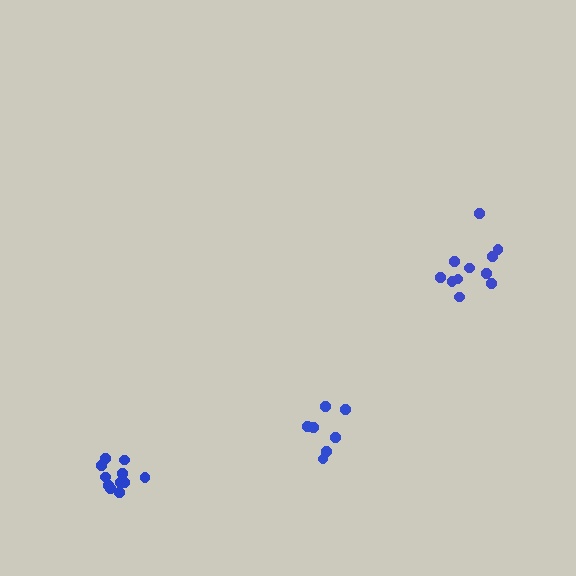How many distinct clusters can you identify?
There are 3 distinct clusters.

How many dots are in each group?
Group 1: 11 dots, Group 2: 11 dots, Group 3: 7 dots (29 total).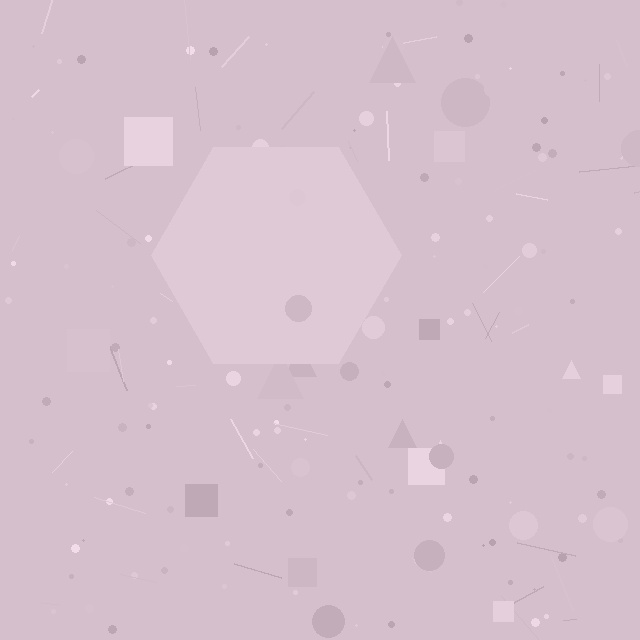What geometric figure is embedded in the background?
A hexagon is embedded in the background.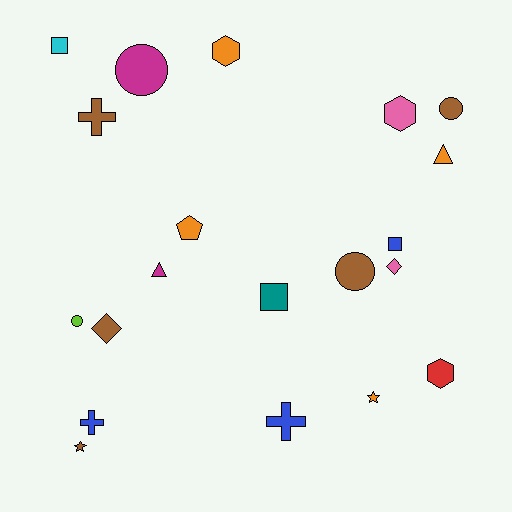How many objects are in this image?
There are 20 objects.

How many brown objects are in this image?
There are 5 brown objects.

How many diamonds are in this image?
There are 2 diamonds.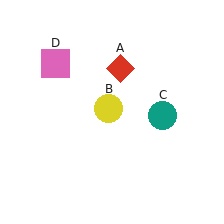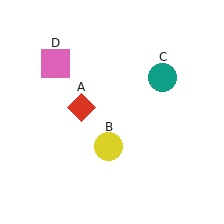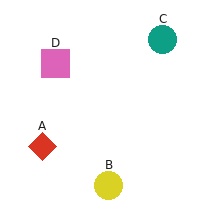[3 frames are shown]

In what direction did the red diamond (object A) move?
The red diamond (object A) moved down and to the left.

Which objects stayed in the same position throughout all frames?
Pink square (object D) remained stationary.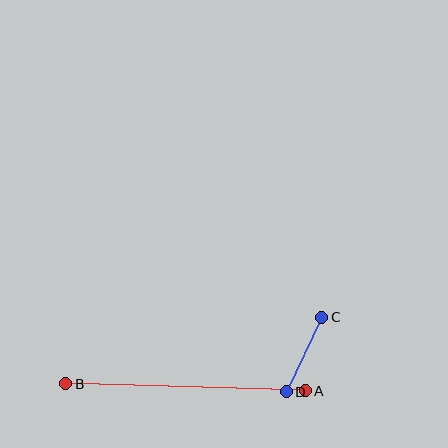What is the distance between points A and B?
The distance is approximately 239 pixels.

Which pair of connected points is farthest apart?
Points A and B are farthest apart.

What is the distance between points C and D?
The distance is approximately 83 pixels.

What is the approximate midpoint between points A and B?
The midpoint is at approximately (186, 387) pixels.